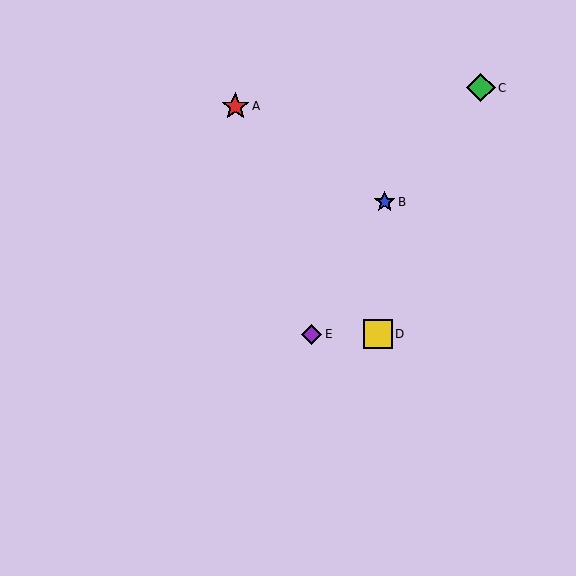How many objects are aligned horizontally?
2 objects (D, E) are aligned horizontally.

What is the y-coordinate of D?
Object D is at y≈334.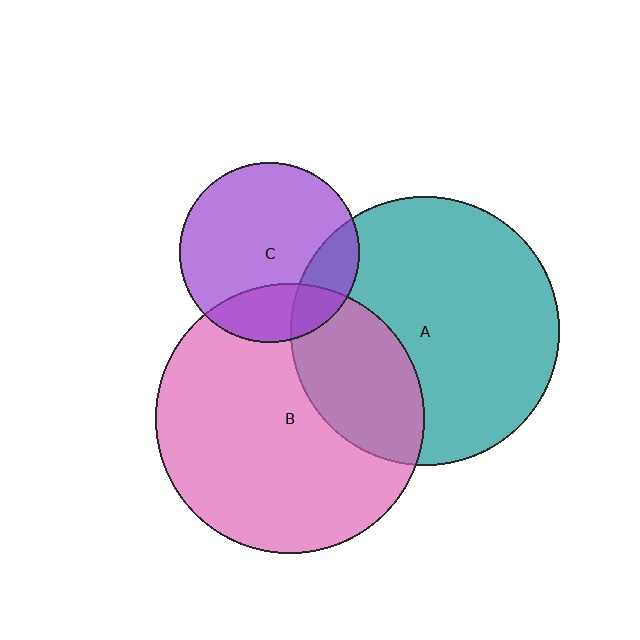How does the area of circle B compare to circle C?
Approximately 2.2 times.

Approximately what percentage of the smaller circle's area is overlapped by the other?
Approximately 25%.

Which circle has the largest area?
Circle A (teal).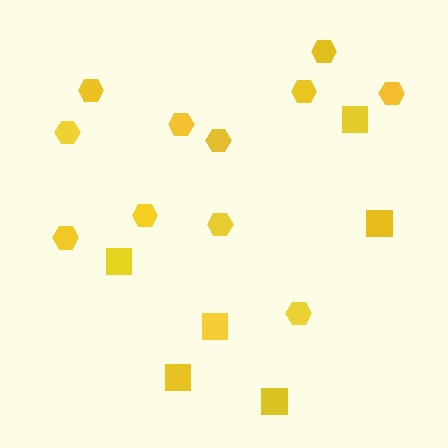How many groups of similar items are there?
There are 2 groups: one group of squares (6) and one group of hexagons (11).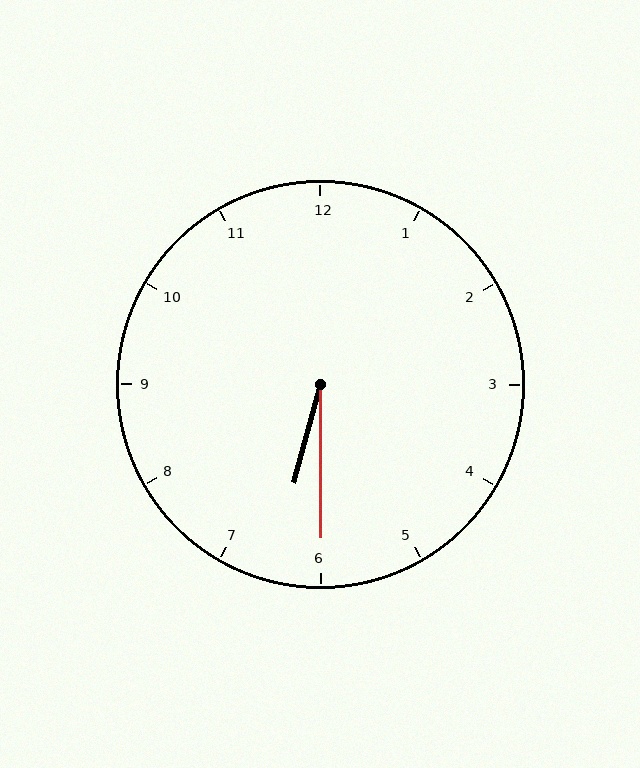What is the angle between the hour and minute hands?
Approximately 15 degrees.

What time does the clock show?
6:30.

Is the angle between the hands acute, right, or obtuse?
It is acute.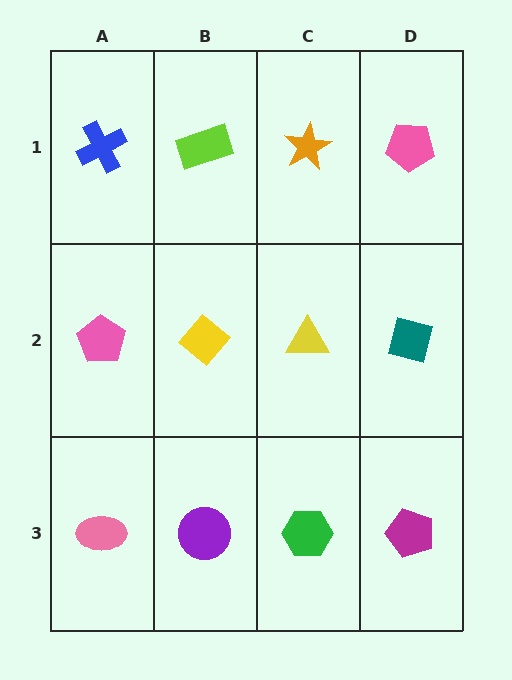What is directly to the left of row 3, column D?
A green hexagon.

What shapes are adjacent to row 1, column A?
A pink pentagon (row 2, column A), a lime rectangle (row 1, column B).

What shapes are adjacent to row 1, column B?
A yellow diamond (row 2, column B), a blue cross (row 1, column A), an orange star (row 1, column C).